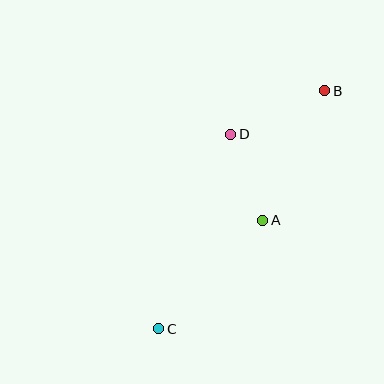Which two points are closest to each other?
Points A and D are closest to each other.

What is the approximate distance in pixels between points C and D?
The distance between C and D is approximately 207 pixels.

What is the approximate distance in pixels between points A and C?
The distance between A and C is approximately 151 pixels.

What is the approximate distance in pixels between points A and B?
The distance between A and B is approximately 143 pixels.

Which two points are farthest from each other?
Points B and C are farthest from each other.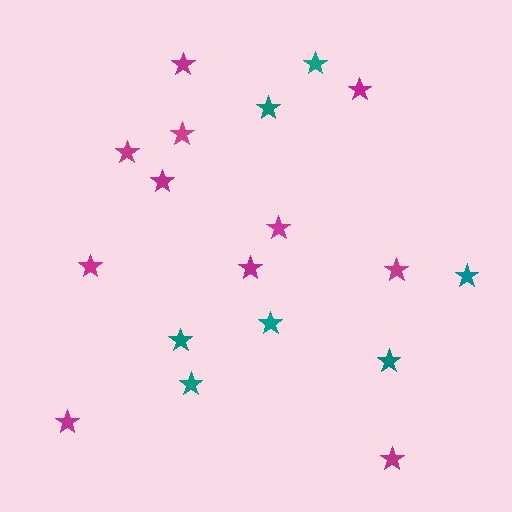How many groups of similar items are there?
There are 2 groups: one group of teal stars (7) and one group of magenta stars (11).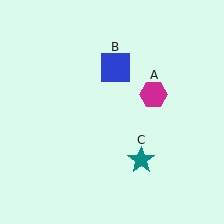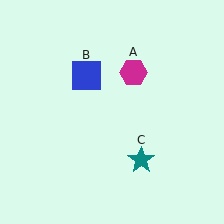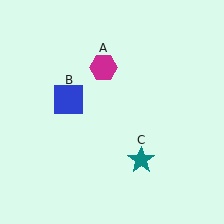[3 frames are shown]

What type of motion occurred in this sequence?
The magenta hexagon (object A), blue square (object B) rotated counterclockwise around the center of the scene.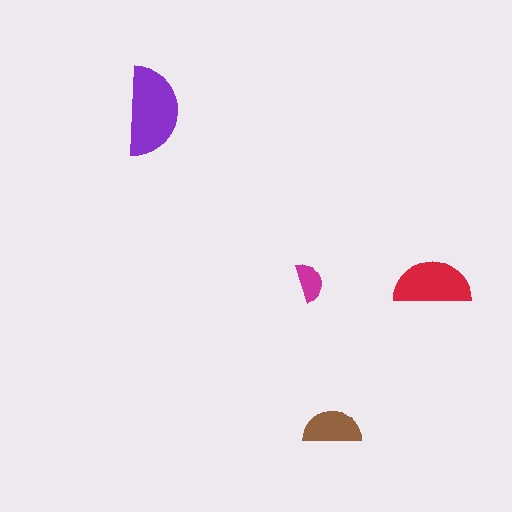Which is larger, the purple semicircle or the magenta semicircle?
The purple one.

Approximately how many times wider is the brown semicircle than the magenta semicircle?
About 1.5 times wider.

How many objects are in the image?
There are 4 objects in the image.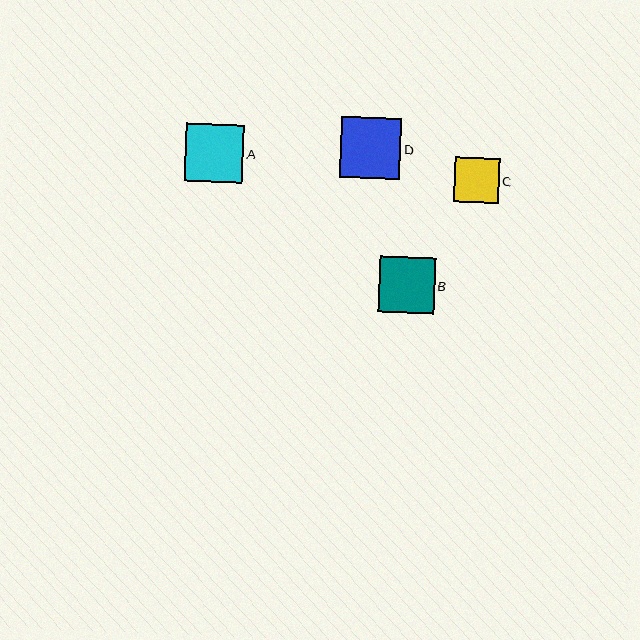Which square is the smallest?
Square C is the smallest with a size of approximately 45 pixels.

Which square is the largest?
Square D is the largest with a size of approximately 60 pixels.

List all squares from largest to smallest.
From largest to smallest: D, A, B, C.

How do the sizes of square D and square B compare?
Square D and square B are approximately the same size.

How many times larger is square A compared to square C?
Square A is approximately 1.3 times the size of square C.